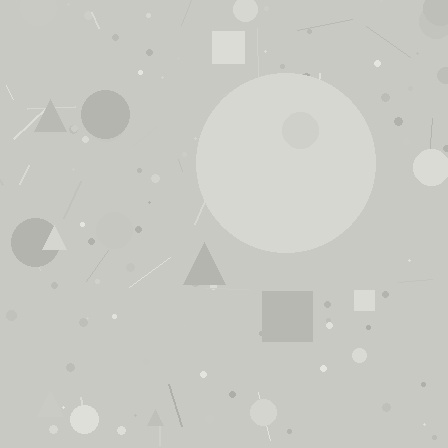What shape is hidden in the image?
A circle is hidden in the image.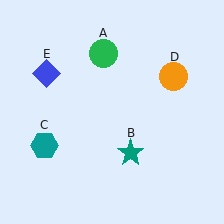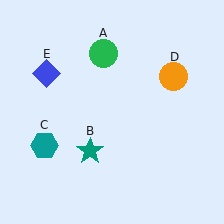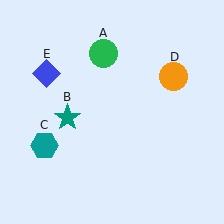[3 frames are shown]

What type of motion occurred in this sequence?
The teal star (object B) rotated clockwise around the center of the scene.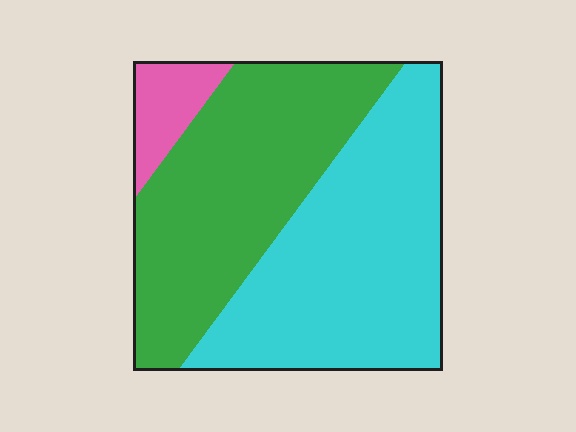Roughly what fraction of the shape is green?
Green covers 44% of the shape.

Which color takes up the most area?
Cyan, at roughly 50%.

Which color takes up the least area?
Pink, at roughly 10%.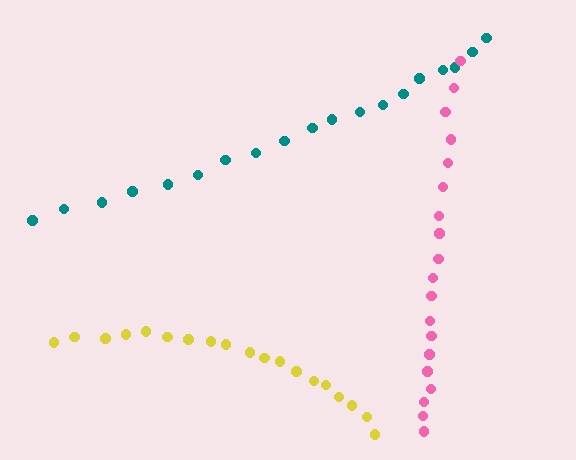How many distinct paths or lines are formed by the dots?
There are 3 distinct paths.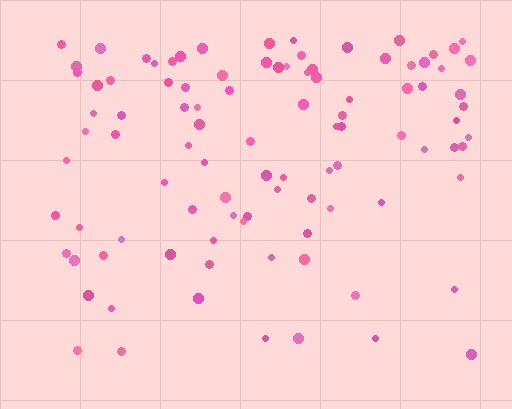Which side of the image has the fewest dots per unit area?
The bottom.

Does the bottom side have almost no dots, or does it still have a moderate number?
Still a moderate number, just noticeably fewer than the top.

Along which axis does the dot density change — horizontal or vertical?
Vertical.